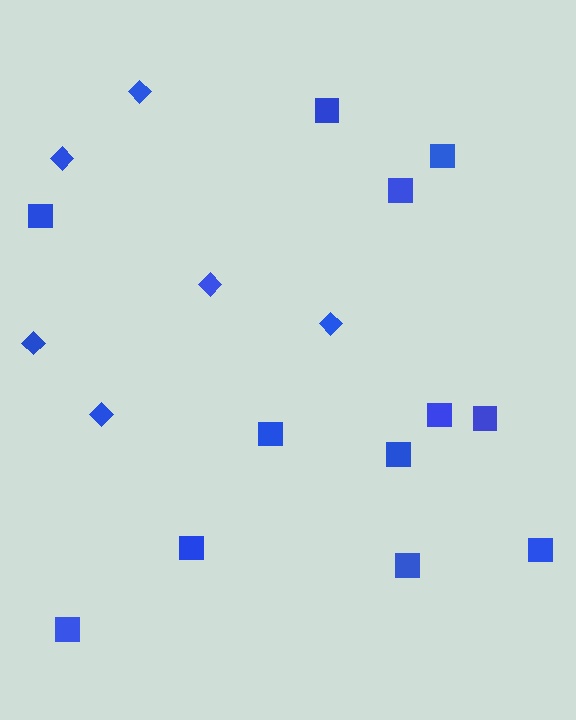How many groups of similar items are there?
There are 2 groups: one group of squares (12) and one group of diamonds (6).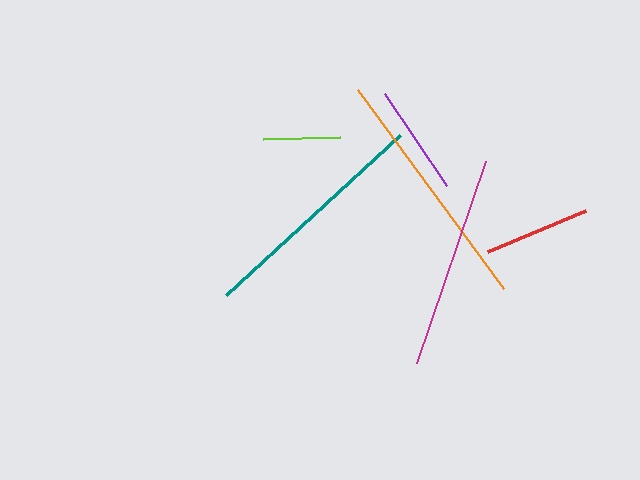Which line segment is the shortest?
The lime line is the shortest at approximately 77 pixels.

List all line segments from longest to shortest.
From longest to shortest: orange, teal, magenta, purple, red, lime.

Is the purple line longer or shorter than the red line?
The purple line is longer than the red line.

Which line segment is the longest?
The orange line is the longest at approximately 247 pixels.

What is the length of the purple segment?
The purple segment is approximately 111 pixels long.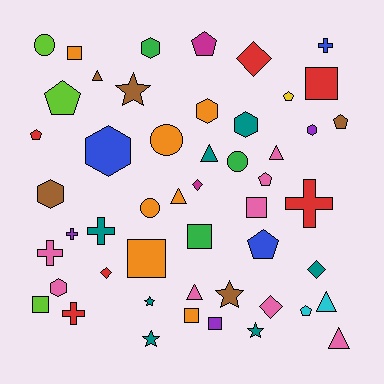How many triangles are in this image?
There are 7 triangles.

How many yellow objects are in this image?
There is 1 yellow object.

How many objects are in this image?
There are 50 objects.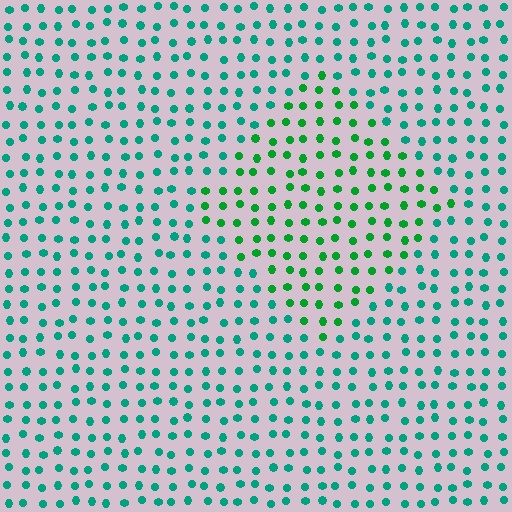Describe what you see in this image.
The image is filled with small teal elements in a uniform arrangement. A diamond-shaped region is visible where the elements are tinted to a slightly different hue, forming a subtle color boundary.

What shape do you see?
I see a diamond.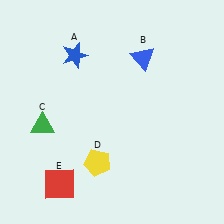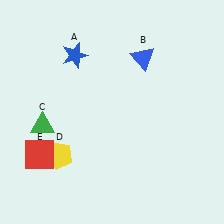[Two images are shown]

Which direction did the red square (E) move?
The red square (E) moved up.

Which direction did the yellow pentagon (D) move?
The yellow pentagon (D) moved left.